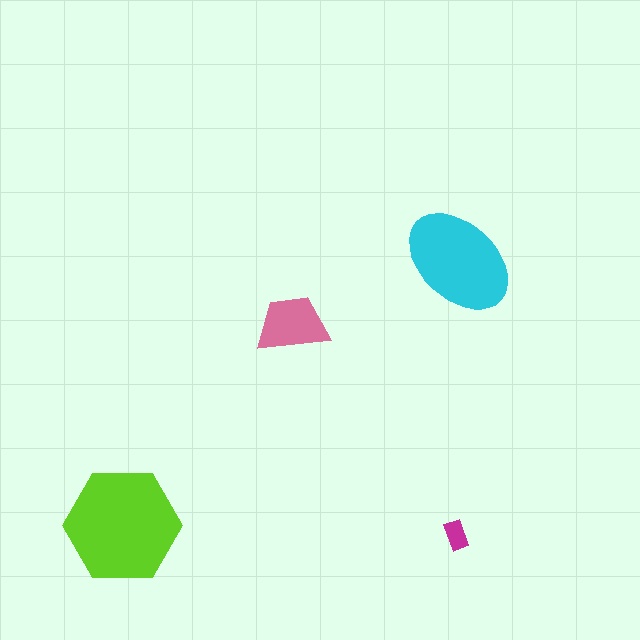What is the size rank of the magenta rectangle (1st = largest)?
4th.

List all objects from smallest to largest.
The magenta rectangle, the pink trapezoid, the cyan ellipse, the lime hexagon.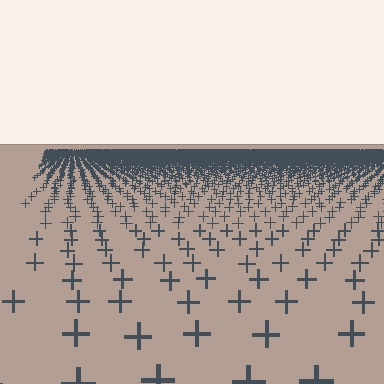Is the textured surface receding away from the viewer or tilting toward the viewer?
The surface is receding away from the viewer. Texture elements get smaller and denser toward the top.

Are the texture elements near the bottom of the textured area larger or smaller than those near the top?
Larger. Near the bottom, elements are closer to the viewer and appear at a bigger on-screen size.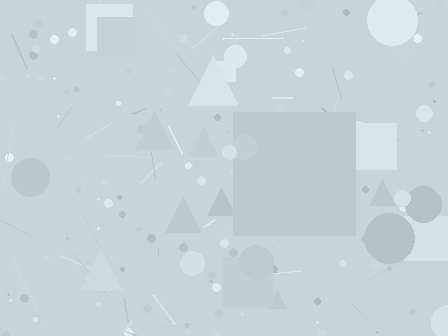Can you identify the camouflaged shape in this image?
The camouflaged shape is a square.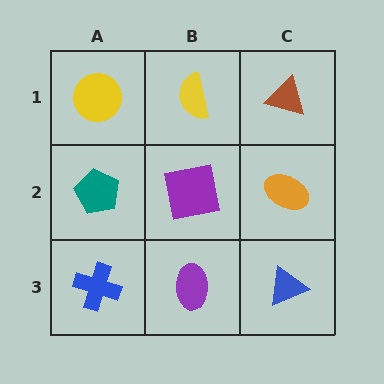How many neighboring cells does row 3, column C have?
2.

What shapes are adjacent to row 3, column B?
A purple square (row 2, column B), a blue cross (row 3, column A), a blue triangle (row 3, column C).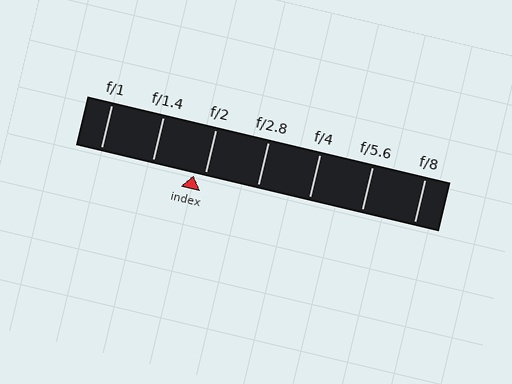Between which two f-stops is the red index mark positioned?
The index mark is between f/1.4 and f/2.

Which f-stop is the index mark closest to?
The index mark is closest to f/2.